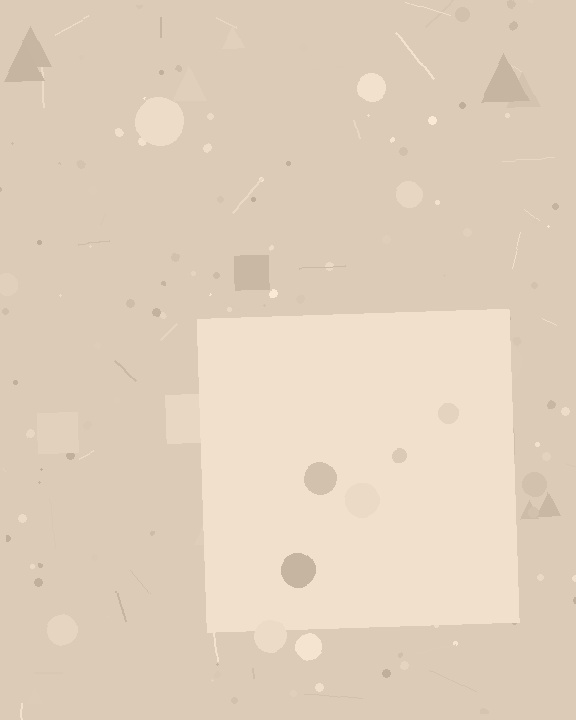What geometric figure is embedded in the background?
A square is embedded in the background.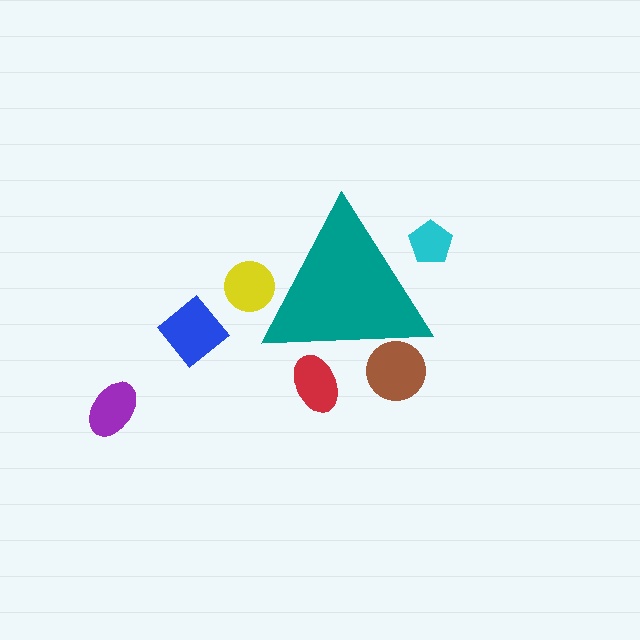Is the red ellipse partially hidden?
Yes, the red ellipse is partially hidden behind the teal triangle.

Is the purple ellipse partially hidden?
No, the purple ellipse is fully visible.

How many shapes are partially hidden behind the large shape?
4 shapes are partially hidden.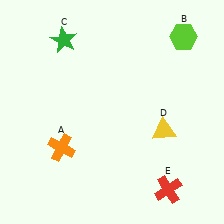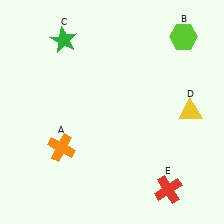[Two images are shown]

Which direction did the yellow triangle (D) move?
The yellow triangle (D) moved right.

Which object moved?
The yellow triangle (D) moved right.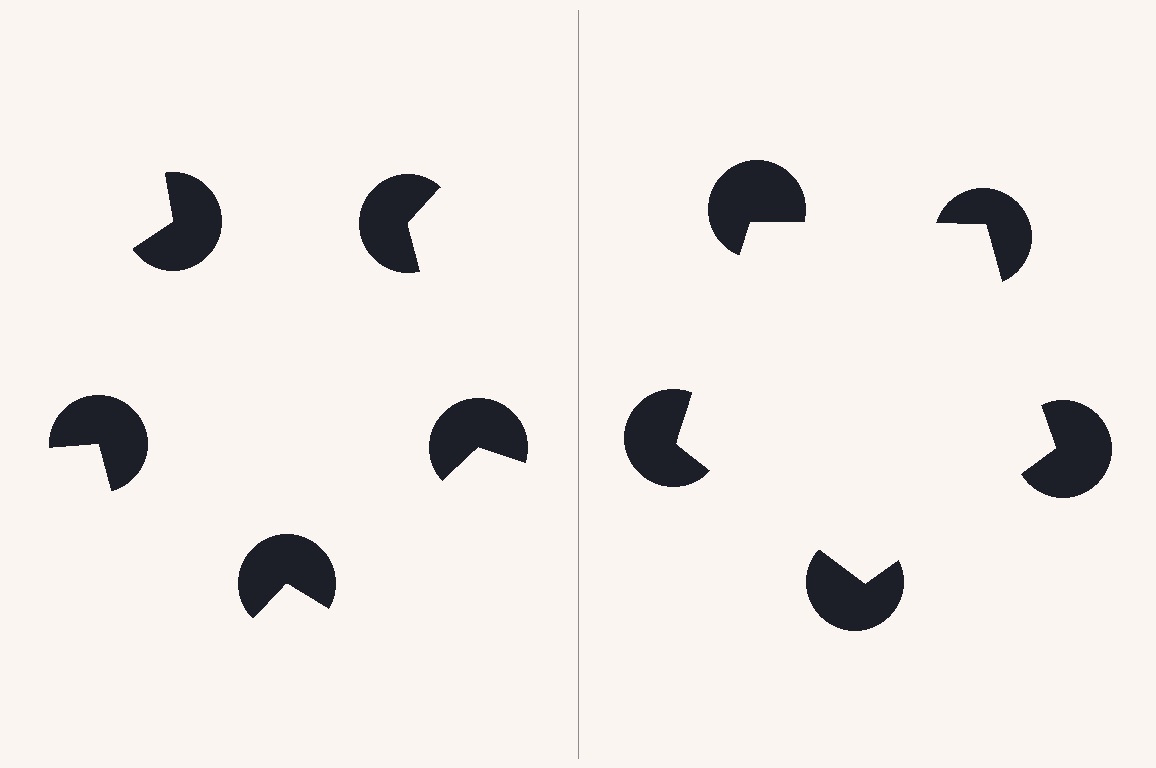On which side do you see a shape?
An illusory pentagon appears on the right side. On the left side the wedge cuts are rotated, so no coherent shape forms.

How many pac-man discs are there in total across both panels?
10 — 5 on each side.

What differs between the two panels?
The pac-man discs are positioned identically on both sides; only the wedge orientations differ. On the right they align to a pentagon; on the left they are misaligned.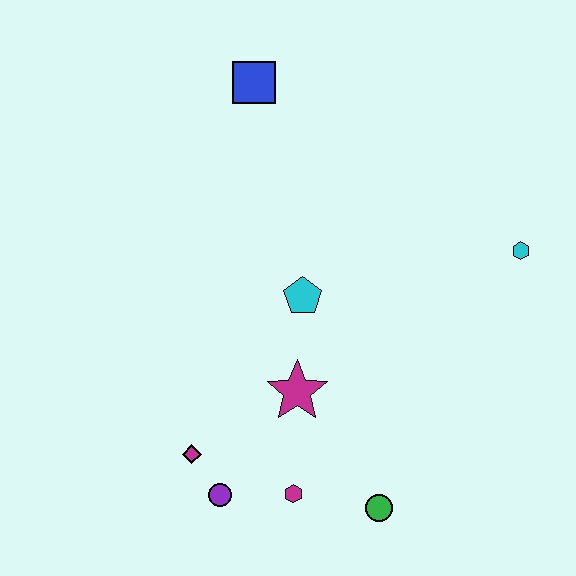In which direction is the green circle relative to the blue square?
The green circle is below the blue square.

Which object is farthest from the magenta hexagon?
The blue square is farthest from the magenta hexagon.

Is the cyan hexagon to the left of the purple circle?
No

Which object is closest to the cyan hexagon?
The cyan pentagon is closest to the cyan hexagon.